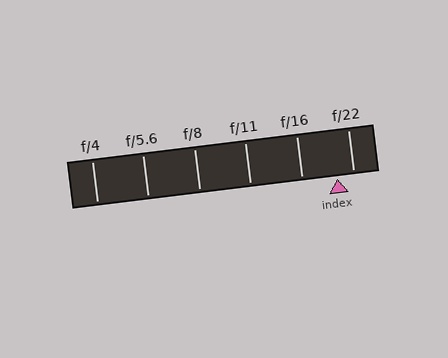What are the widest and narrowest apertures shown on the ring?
The widest aperture shown is f/4 and the narrowest is f/22.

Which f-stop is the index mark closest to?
The index mark is closest to f/22.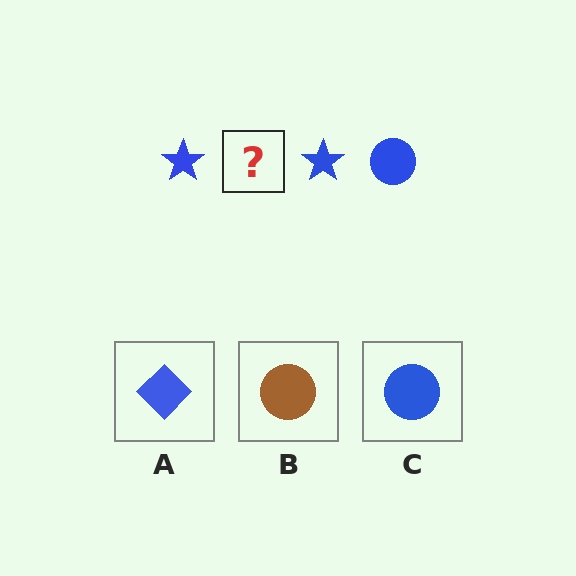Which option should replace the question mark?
Option C.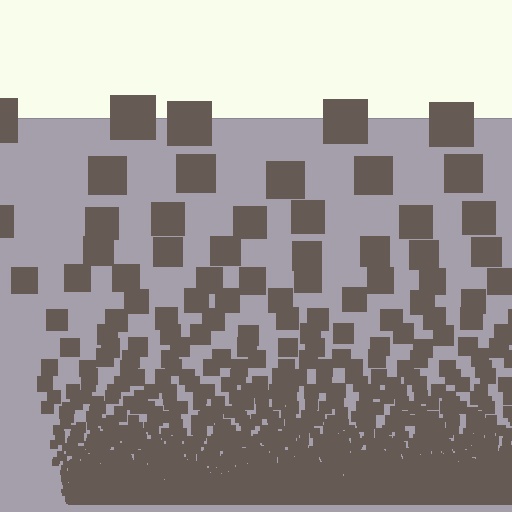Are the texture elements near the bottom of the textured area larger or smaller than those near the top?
Smaller. The gradient is inverted — elements near the bottom are smaller and denser.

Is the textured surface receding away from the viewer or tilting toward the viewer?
The surface appears to tilt toward the viewer. Texture elements get larger and sparser toward the top.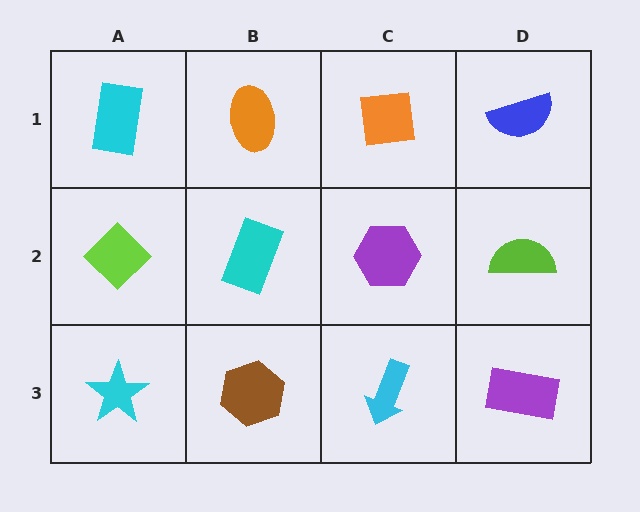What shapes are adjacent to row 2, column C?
An orange square (row 1, column C), a cyan arrow (row 3, column C), a cyan rectangle (row 2, column B), a lime semicircle (row 2, column D).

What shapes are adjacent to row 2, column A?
A cyan rectangle (row 1, column A), a cyan star (row 3, column A), a cyan rectangle (row 2, column B).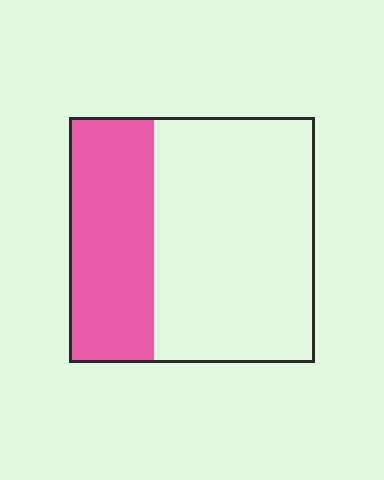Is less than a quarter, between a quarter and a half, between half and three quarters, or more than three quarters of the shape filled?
Between a quarter and a half.